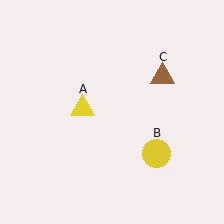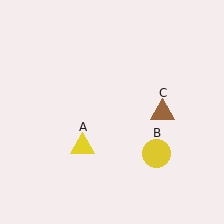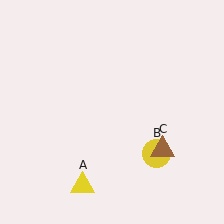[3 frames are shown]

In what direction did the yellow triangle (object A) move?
The yellow triangle (object A) moved down.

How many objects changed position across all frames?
2 objects changed position: yellow triangle (object A), brown triangle (object C).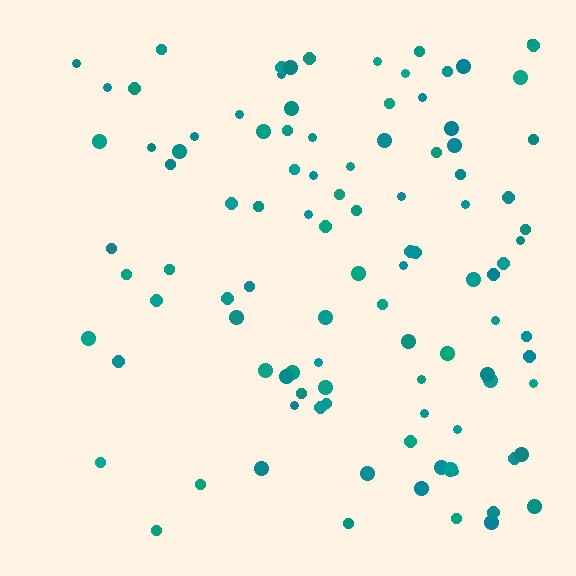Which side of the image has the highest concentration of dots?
The right.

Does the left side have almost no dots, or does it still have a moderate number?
Still a moderate number, just noticeably fewer than the right.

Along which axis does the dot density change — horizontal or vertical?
Horizontal.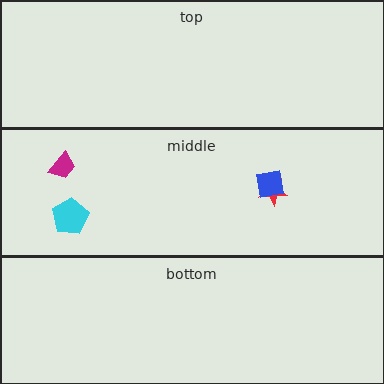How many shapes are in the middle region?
4.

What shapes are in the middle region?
The magenta trapezoid, the cyan pentagon, the red star, the blue square.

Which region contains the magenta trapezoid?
The middle region.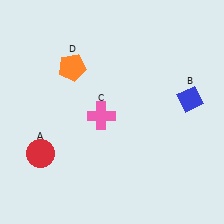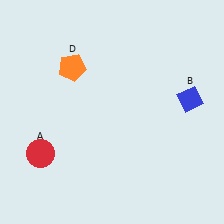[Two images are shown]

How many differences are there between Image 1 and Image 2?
There is 1 difference between the two images.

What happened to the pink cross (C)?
The pink cross (C) was removed in Image 2. It was in the bottom-left area of Image 1.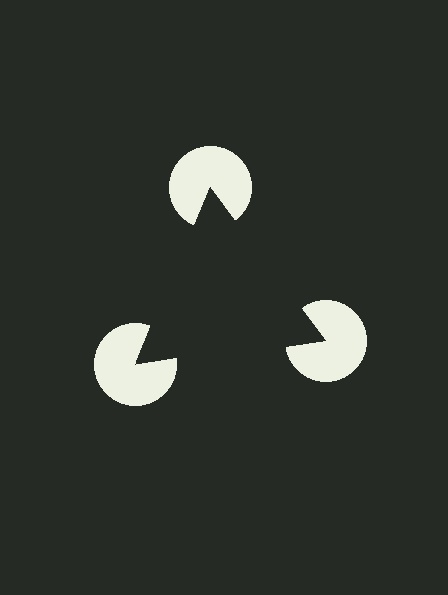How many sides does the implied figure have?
3 sides.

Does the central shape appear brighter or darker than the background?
It typically appears slightly darker than the background, even though no actual brightness change is drawn.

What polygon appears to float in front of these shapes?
An illusory triangle — its edges are inferred from the aligned wedge cuts in the pac-man discs, not physically drawn.